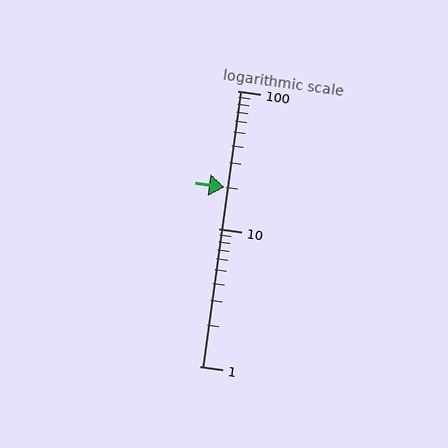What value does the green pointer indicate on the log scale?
The pointer indicates approximately 20.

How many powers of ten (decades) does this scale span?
The scale spans 2 decades, from 1 to 100.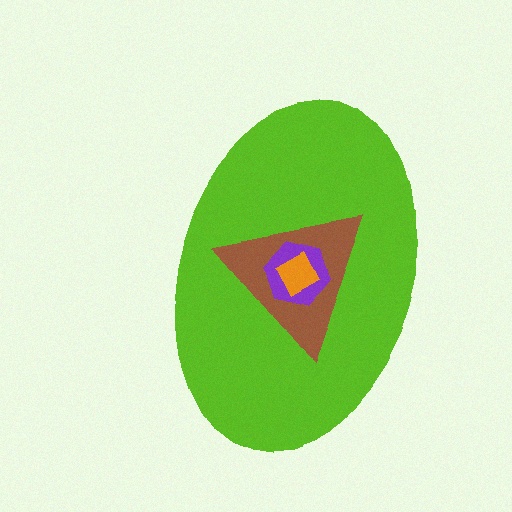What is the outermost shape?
The lime ellipse.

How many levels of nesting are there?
4.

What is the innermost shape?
The orange square.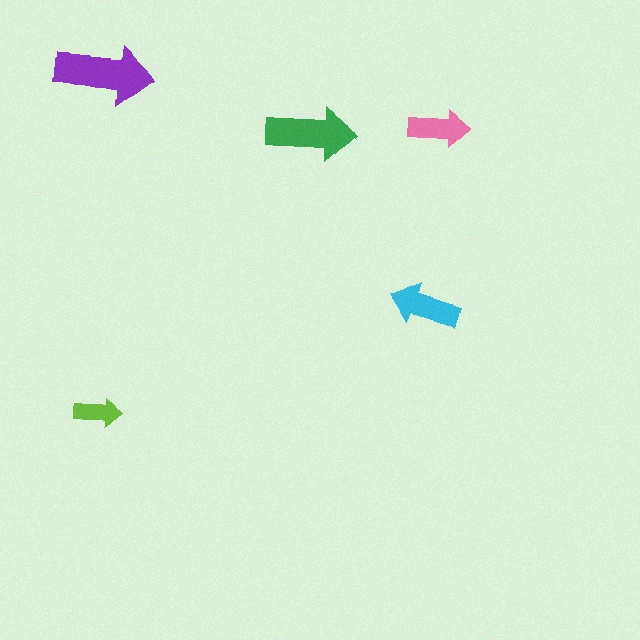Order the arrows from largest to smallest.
the purple one, the green one, the cyan one, the pink one, the lime one.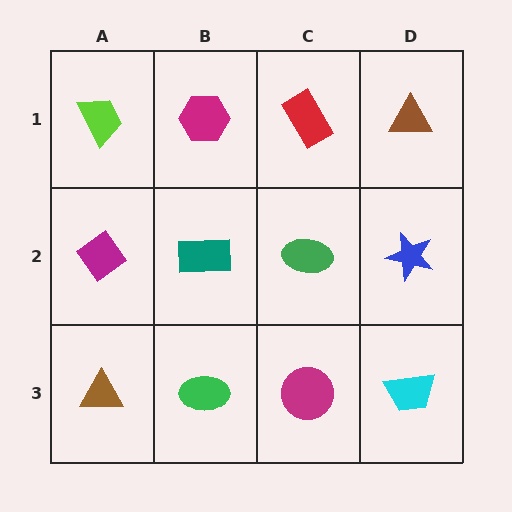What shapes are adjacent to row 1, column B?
A teal rectangle (row 2, column B), a lime trapezoid (row 1, column A), a red rectangle (row 1, column C).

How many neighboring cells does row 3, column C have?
3.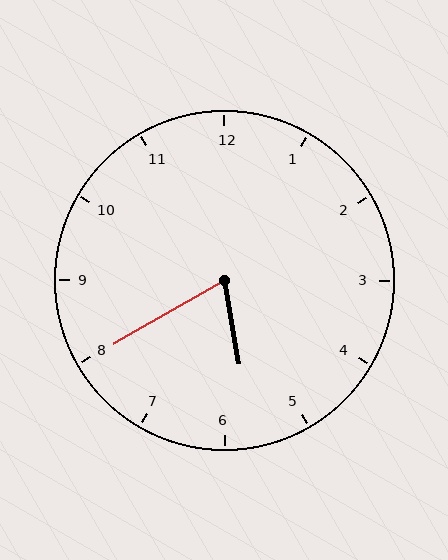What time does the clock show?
5:40.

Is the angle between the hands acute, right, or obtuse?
It is acute.